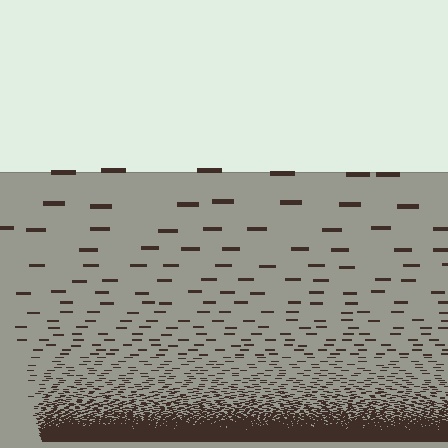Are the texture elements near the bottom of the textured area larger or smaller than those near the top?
Smaller. The gradient is inverted — elements near the bottom are smaller and denser.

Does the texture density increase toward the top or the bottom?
Density increases toward the bottom.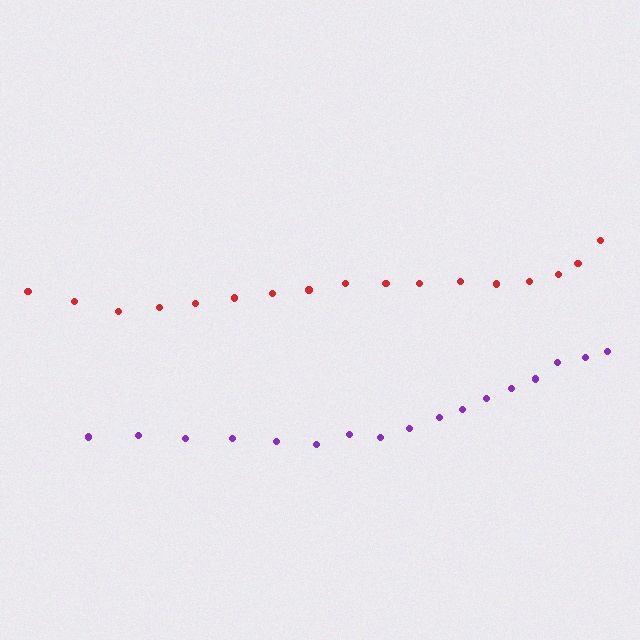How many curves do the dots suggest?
There are 2 distinct paths.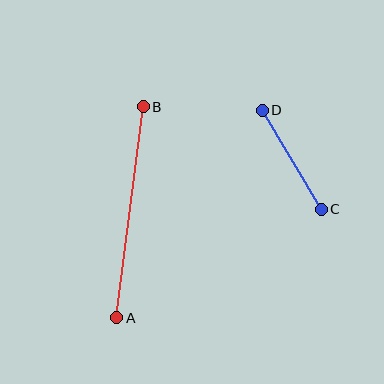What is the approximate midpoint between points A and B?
The midpoint is at approximately (130, 212) pixels.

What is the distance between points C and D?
The distance is approximately 115 pixels.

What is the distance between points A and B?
The distance is approximately 213 pixels.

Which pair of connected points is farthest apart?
Points A and B are farthest apart.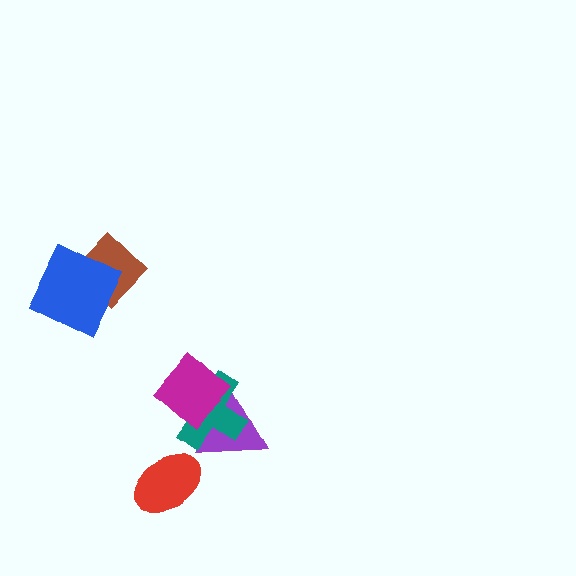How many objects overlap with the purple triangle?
2 objects overlap with the purple triangle.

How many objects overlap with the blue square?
1 object overlaps with the blue square.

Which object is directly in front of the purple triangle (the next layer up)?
The teal cross is directly in front of the purple triangle.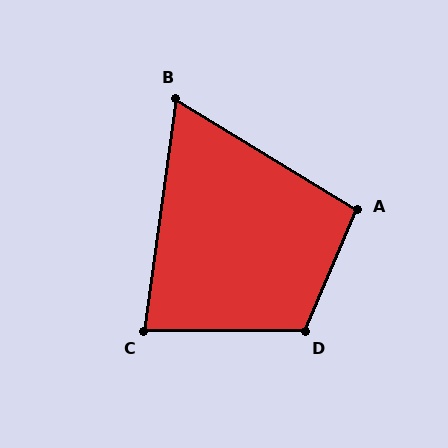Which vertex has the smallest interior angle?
B, at approximately 67 degrees.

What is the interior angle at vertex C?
Approximately 82 degrees (acute).